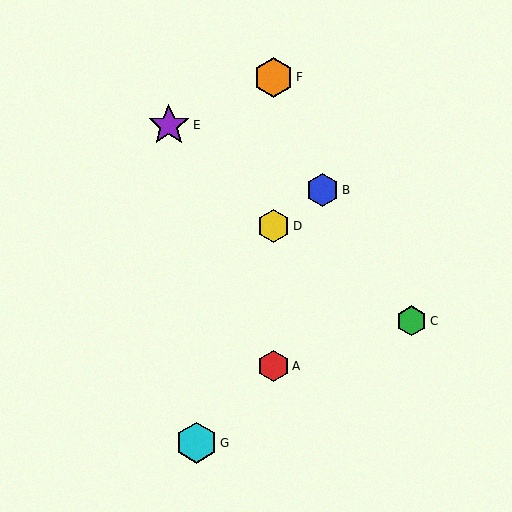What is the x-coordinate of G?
Object G is at x≈196.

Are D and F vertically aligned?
Yes, both are at x≈274.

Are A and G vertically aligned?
No, A is at x≈273 and G is at x≈196.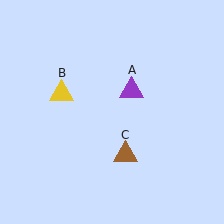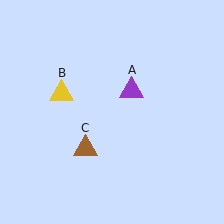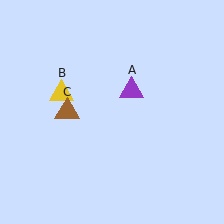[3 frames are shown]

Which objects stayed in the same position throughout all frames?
Purple triangle (object A) and yellow triangle (object B) remained stationary.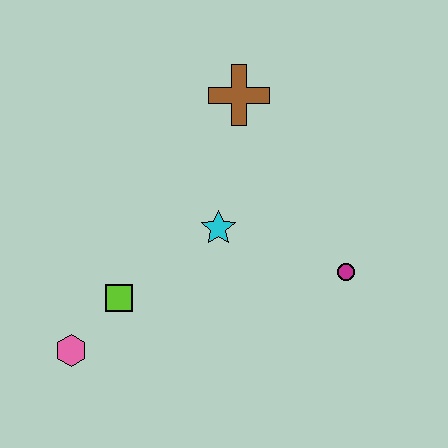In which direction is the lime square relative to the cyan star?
The lime square is to the left of the cyan star.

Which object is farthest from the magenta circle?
The pink hexagon is farthest from the magenta circle.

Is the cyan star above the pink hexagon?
Yes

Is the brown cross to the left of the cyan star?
No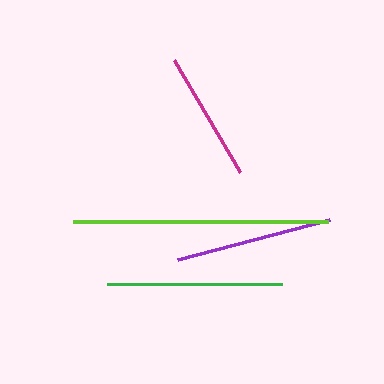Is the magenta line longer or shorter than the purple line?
The purple line is longer than the magenta line.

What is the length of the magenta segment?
The magenta segment is approximately 130 pixels long.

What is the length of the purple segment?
The purple segment is approximately 157 pixels long.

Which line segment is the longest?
The lime line is the longest at approximately 255 pixels.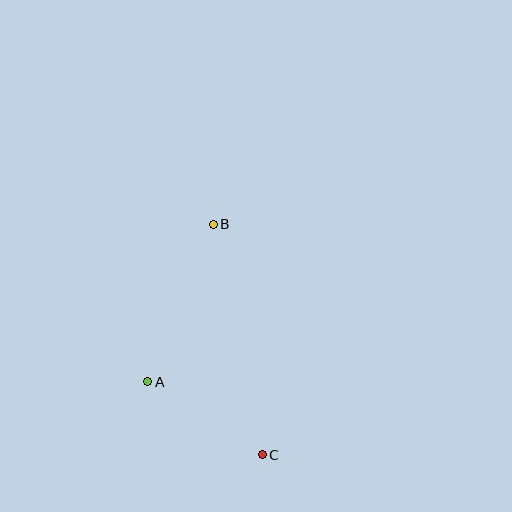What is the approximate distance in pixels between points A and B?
The distance between A and B is approximately 171 pixels.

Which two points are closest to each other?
Points A and C are closest to each other.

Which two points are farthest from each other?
Points B and C are farthest from each other.